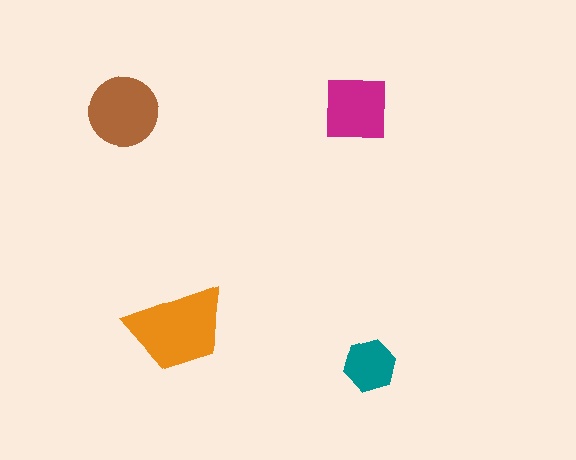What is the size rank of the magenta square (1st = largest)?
3rd.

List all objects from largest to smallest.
The orange trapezoid, the brown circle, the magenta square, the teal hexagon.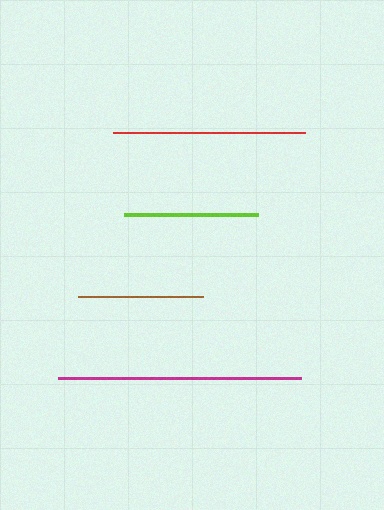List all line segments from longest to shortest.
From longest to shortest: magenta, red, lime, brown.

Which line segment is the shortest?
The brown line is the shortest at approximately 125 pixels.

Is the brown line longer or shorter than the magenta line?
The magenta line is longer than the brown line.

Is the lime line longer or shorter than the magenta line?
The magenta line is longer than the lime line.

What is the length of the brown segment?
The brown segment is approximately 125 pixels long.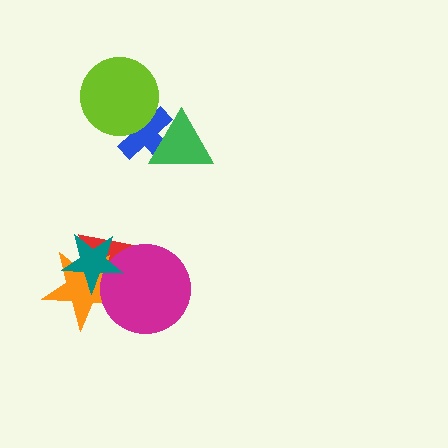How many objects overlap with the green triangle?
1 object overlaps with the green triangle.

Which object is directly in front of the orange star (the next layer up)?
The magenta circle is directly in front of the orange star.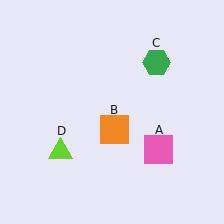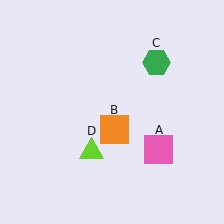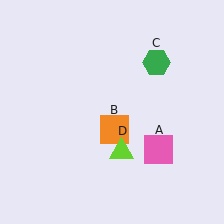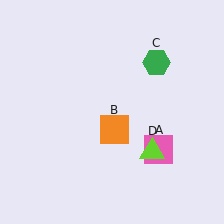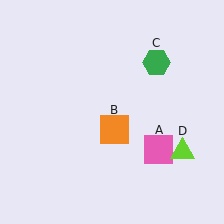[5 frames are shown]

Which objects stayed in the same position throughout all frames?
Pink square (object A) and orange square (object B) and green hexagon (object C) remained stationary.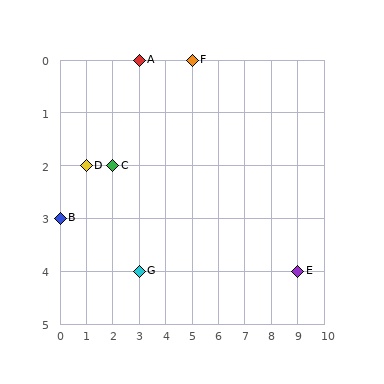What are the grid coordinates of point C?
Point C is at grid coordinates (2, 2).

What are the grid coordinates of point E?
Point E is at grid coordinates (9, 4).